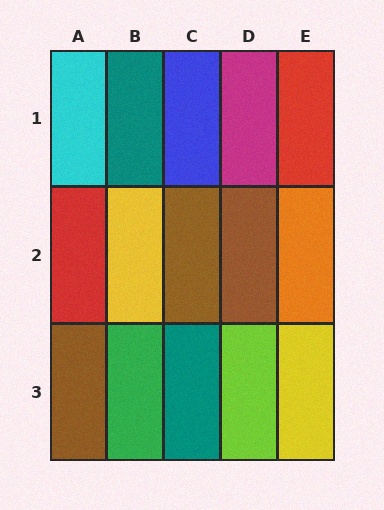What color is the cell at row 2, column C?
Brown.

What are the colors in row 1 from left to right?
Cyan, teal, blue, magenta, red.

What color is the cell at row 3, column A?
Brown.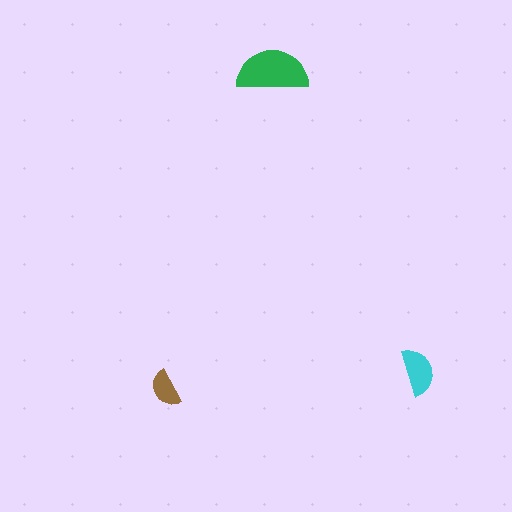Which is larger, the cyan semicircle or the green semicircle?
The green one.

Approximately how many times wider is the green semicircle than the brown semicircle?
About 2 times wider.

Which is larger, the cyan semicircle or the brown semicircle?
The cyan one.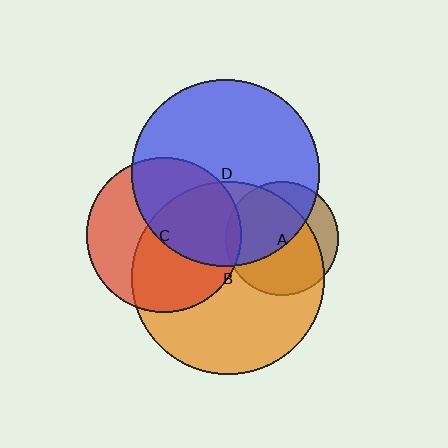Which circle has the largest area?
Circle B (orange).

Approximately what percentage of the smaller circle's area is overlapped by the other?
Approximately 35%.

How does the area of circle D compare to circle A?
Approximately 2.7 times.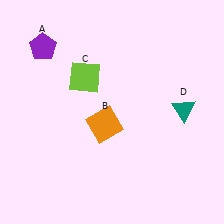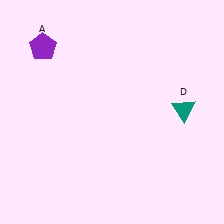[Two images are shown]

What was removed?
The orange square (B), the lime square (C) were removed in Image 2.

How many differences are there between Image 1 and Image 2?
There are 2 differences between the two images.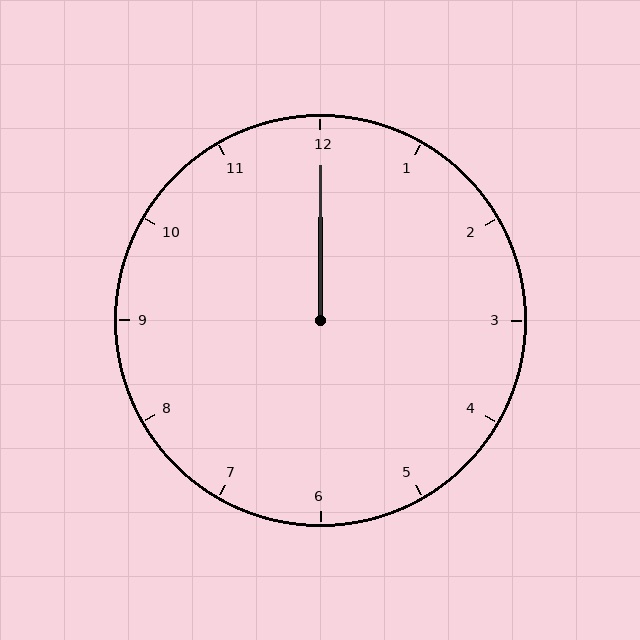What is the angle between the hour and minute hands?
Approximately 0 degrees.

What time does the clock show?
12:00.